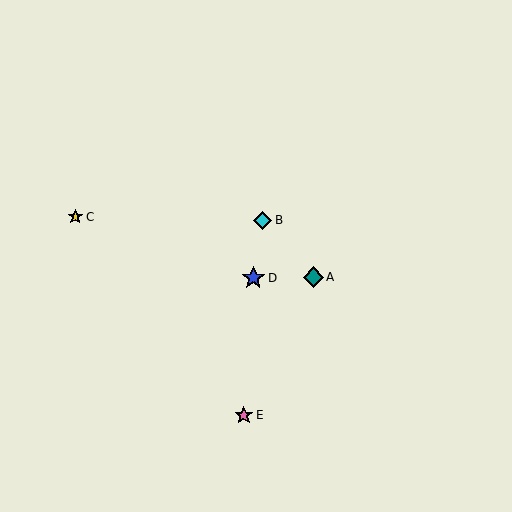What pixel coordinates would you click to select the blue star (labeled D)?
Click at (253, 278) to select the blue star D.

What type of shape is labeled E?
Shape E is a pink star.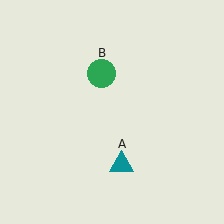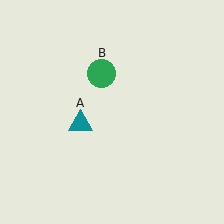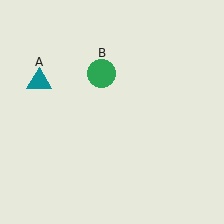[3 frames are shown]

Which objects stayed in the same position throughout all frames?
Green circle (object B) remained stationary.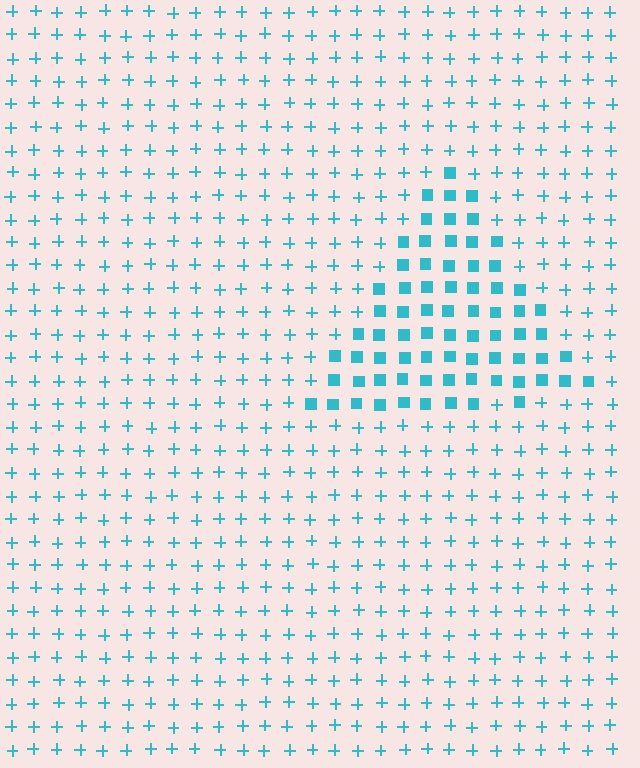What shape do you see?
I see a triangle.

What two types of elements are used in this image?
The image uses squares inside the triangle region and plus signs outside it.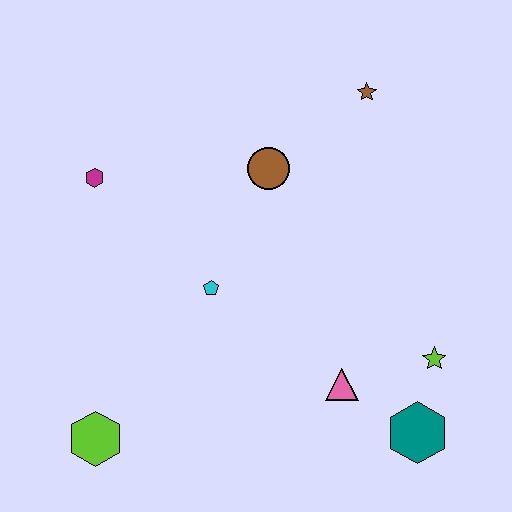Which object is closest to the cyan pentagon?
The brown circle is closest to the cyan pentagon.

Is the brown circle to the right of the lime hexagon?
Yes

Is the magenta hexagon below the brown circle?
Yes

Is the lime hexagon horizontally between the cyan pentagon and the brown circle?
No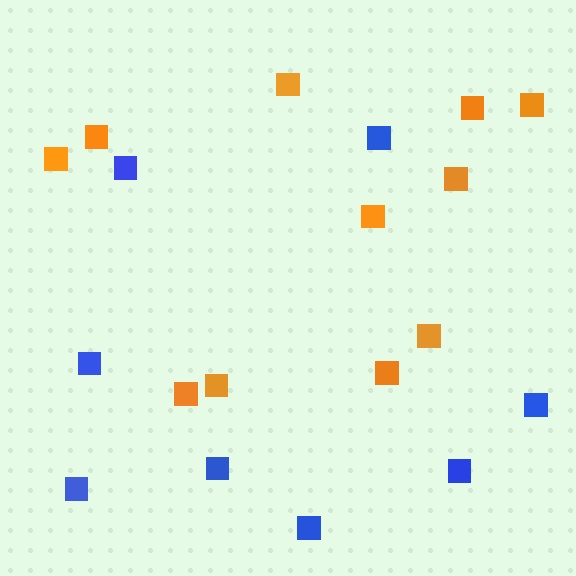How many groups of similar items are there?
There are 2 groups: one group of orange squares (11) and one group of blue squares (8).